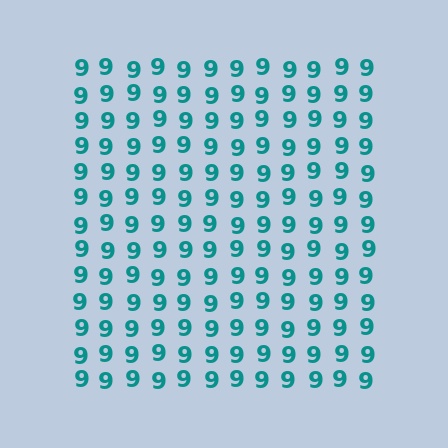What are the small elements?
The small elements are digit 9's.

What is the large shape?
The large shape is a square.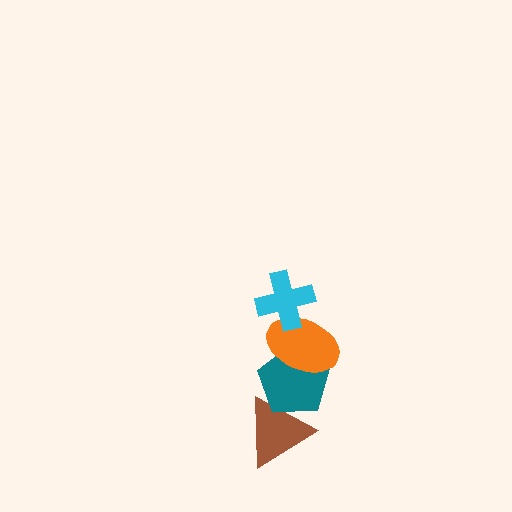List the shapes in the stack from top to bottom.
From top to bottom: the cyan cross, the orange ellipse, the teal pentagon, the brown triangle.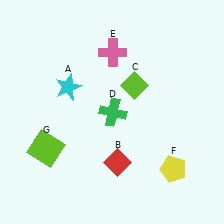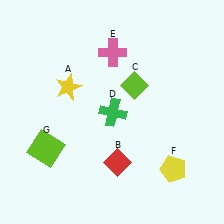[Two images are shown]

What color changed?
The star (A) changed from cyan in Image 1 to yellow in Image 2.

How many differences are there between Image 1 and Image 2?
There is 1 difference between the two images.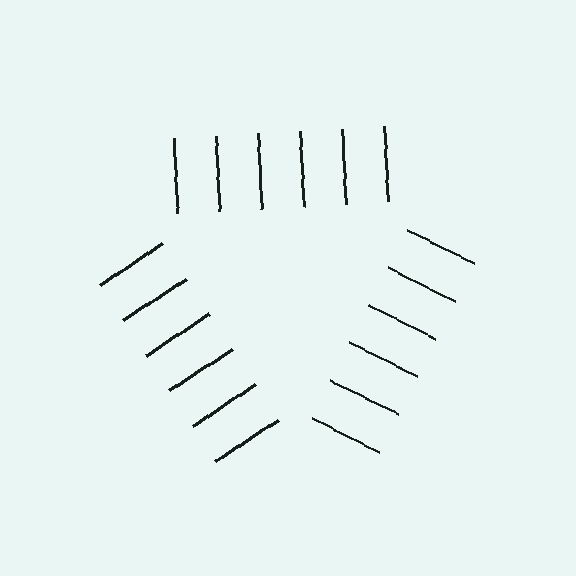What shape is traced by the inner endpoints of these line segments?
An illusory triangle — the line segments terminate on its edges but no continuous stroke is drawn.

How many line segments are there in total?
18 — 6 along each of the 3 edges.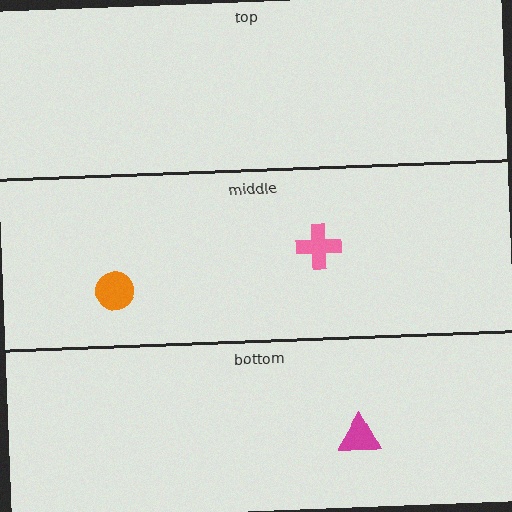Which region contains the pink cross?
The middle region.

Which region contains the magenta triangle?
The bottom region.